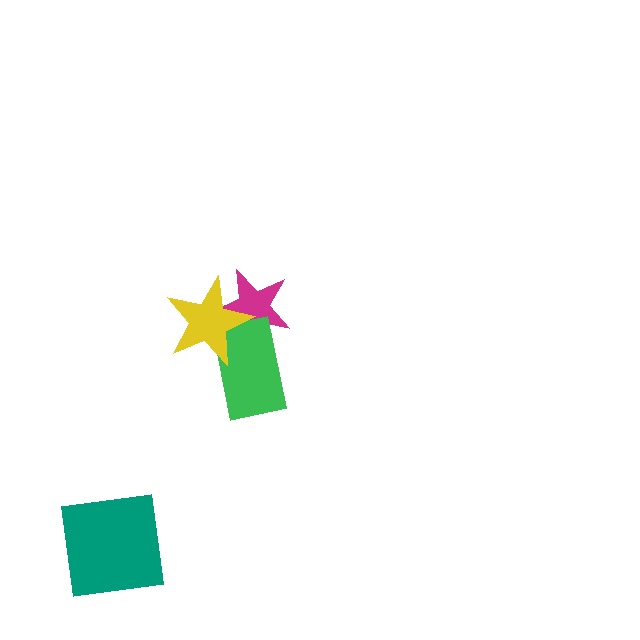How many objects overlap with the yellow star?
2 objects overlap with the yellow star.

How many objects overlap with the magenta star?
2 objects overlap with the magenta star.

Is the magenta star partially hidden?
Yes, it is partially covered by another shape.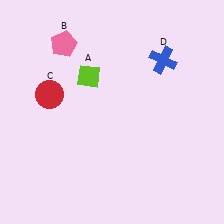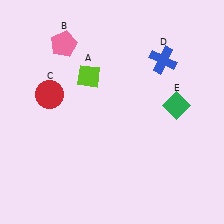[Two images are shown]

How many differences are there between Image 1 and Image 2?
There is 1 difference between the two images.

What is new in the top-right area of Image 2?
A green diamond (E) was added in the top-right area of Image 2.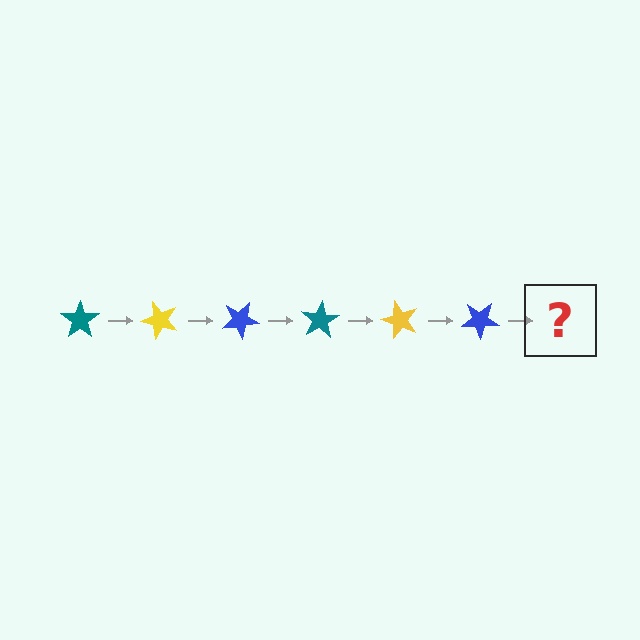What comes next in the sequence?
The next element should be a teal star, rotated 300 degrees from the start.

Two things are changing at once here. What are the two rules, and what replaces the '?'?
The two rules are that it rotates 50 degrees each step and the color cycles through teal, yellow, and blue. The '?' should be a teal star, rotated 300 degrees from the start.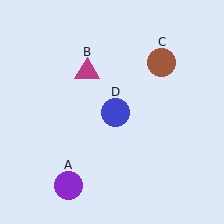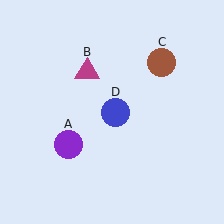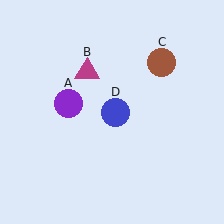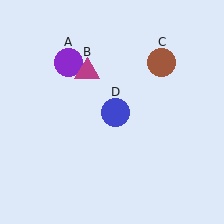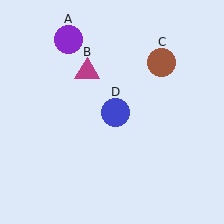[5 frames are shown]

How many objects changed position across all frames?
1 object changed position: purple circle (object A).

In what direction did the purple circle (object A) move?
The purple circle (object A) moved up.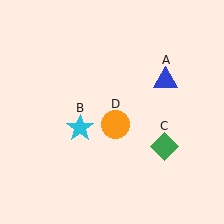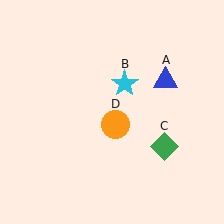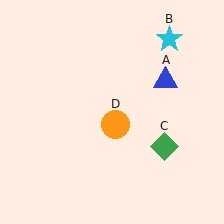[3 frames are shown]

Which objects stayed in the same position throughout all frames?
Blue triangle (object A) and green diamond (object C) and orange circle (object D) remained stationary.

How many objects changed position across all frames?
1 object changed position: cyan star (object B).